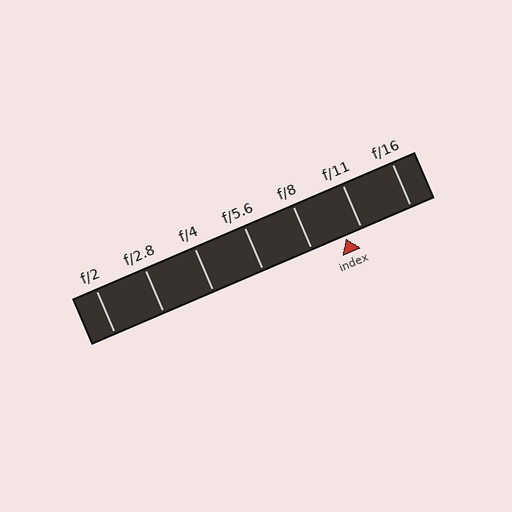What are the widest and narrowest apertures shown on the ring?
The widest aperture shown is f/2 and the narrowest is f/16.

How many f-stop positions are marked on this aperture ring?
There are 7 f-stop positions marked.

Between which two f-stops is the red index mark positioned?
The index mark is between f/8 and f/11.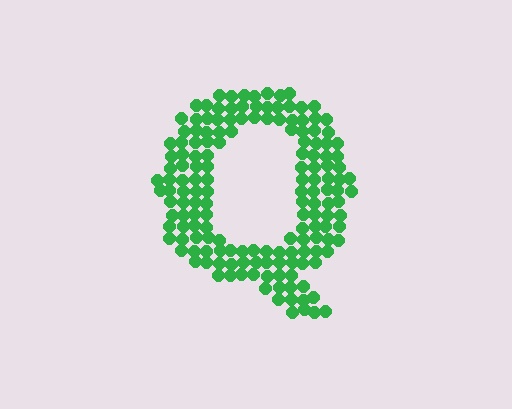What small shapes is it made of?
It is made of small circles.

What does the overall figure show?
The overall figure shows the letter Q.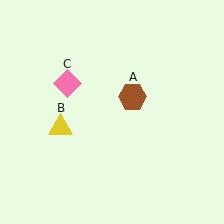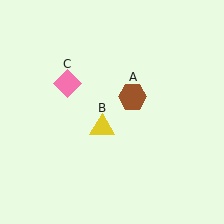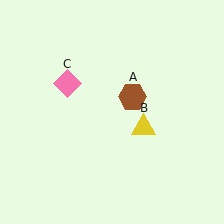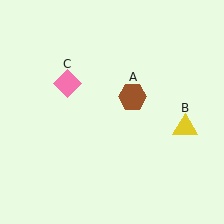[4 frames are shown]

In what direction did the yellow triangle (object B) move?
The yellow triangle (object B) moved right.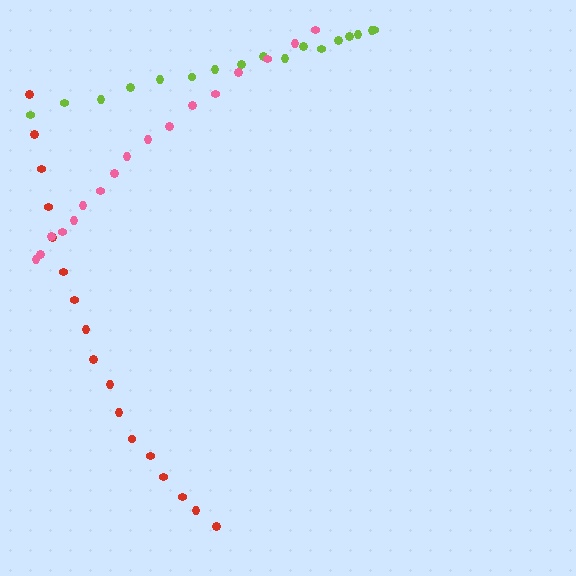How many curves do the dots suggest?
There are 3 distinct paths.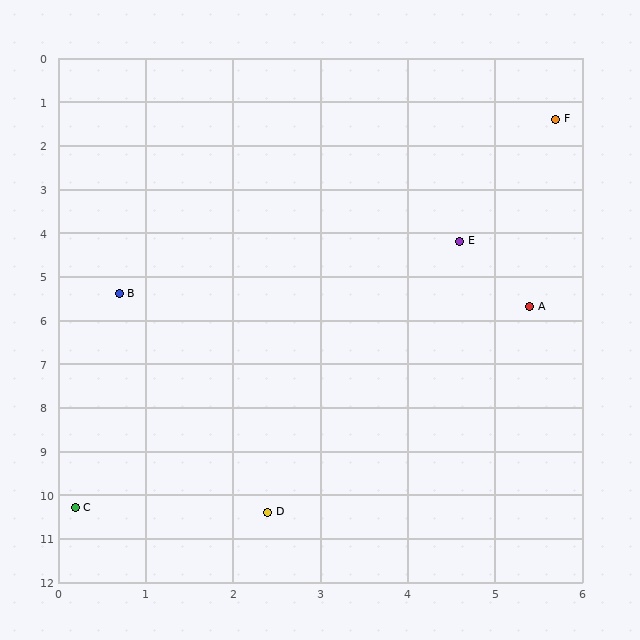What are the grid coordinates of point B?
Point B is at approximately (0.7, 5.4).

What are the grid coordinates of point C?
Point C is at approximately (0.2, 10.3).